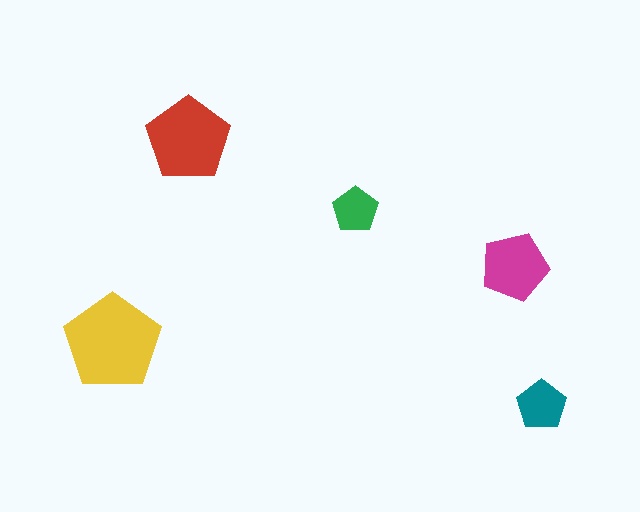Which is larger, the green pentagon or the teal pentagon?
The teal one.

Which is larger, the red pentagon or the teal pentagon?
The red one.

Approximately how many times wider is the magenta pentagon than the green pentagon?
About 1.5 times wider.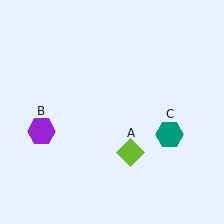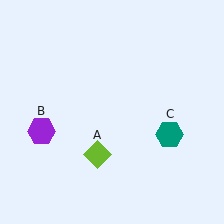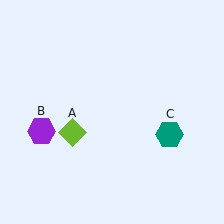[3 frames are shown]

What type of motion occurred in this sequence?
The lime diamond (object A) rotated clockwise around the center of the scene.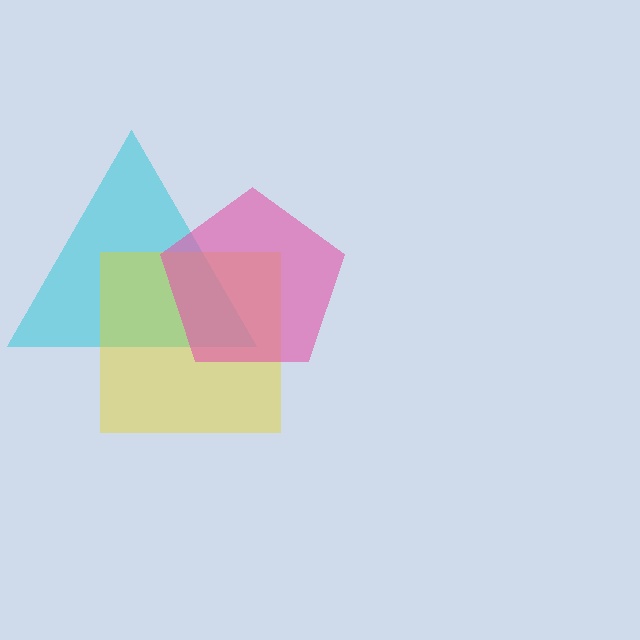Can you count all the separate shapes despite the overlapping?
Yes, there are 3 separate shapes.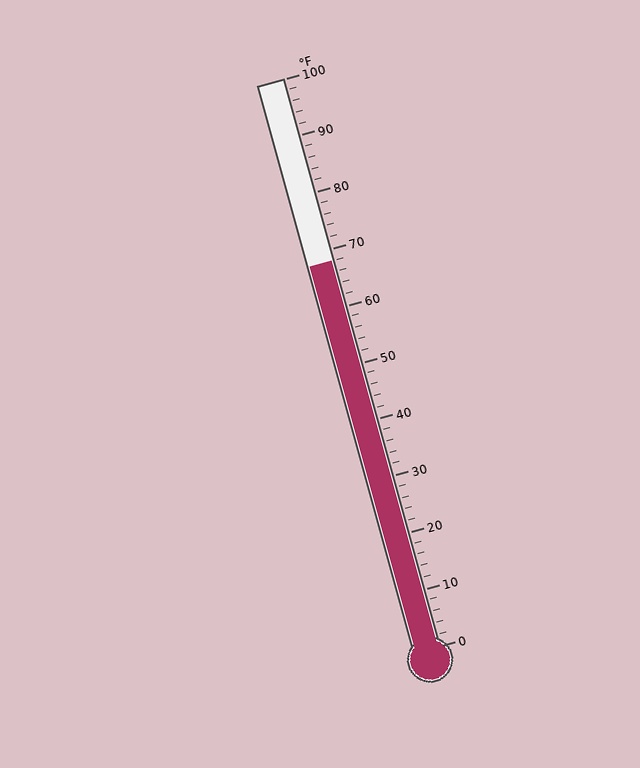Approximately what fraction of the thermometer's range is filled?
The thermometer is filled to approximately 70% of its range.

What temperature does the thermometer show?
The thermometer shows approximately 68°F.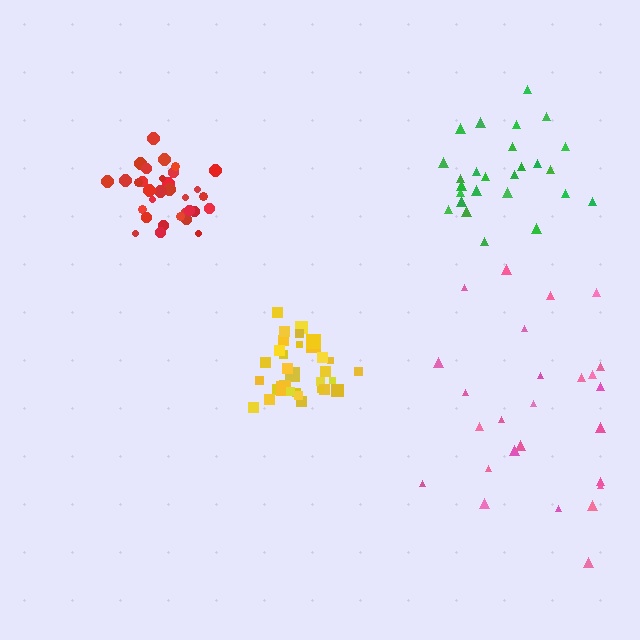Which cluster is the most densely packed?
Yellow.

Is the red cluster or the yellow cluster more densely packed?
Yellow.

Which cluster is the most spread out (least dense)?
Pink.